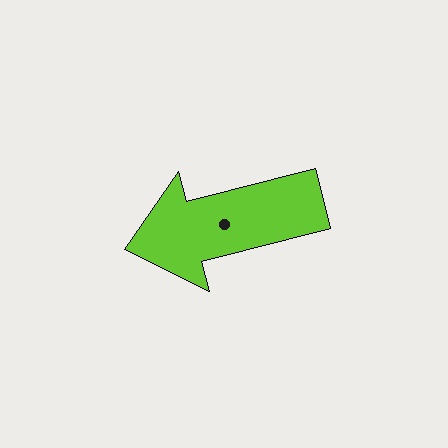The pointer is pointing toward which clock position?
Roughly 9 o'clock.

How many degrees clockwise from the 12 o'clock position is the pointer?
Approximately 256 degrees.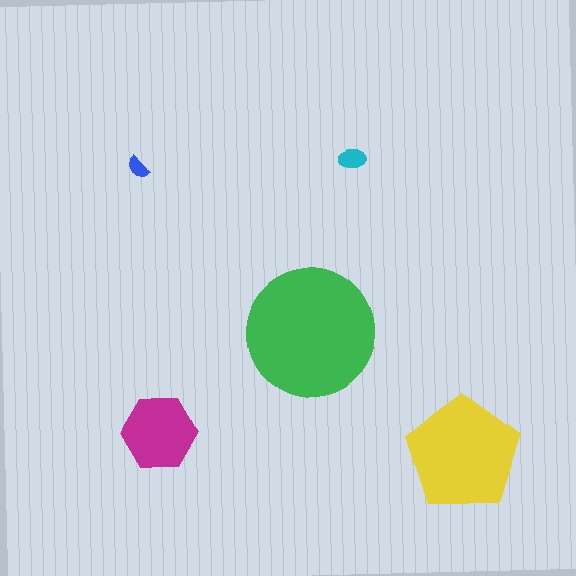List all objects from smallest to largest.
The blue semicircle, the cyan ellipse, the magenta hexagon, the yellow pentagon, the green circle.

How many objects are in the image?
There are 5 objects in the image.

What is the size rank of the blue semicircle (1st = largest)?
5th.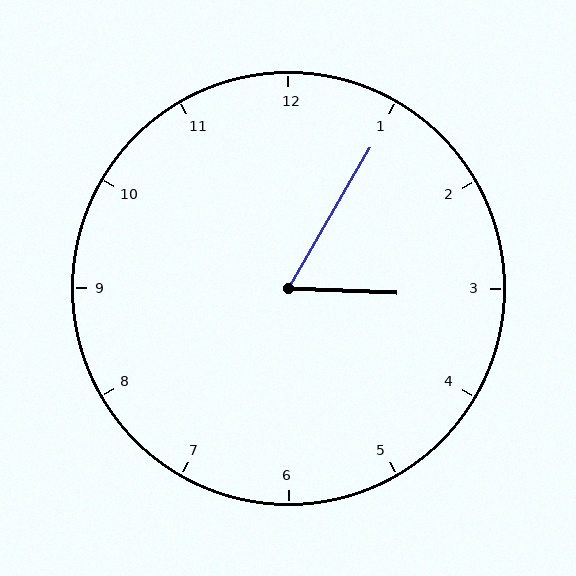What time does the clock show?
3:05.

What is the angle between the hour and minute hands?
Approximately 62 degrees.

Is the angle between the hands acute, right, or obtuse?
It is acute.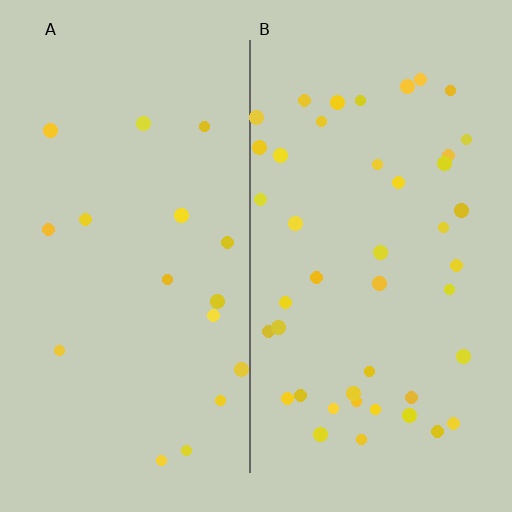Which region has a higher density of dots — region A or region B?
B (the right).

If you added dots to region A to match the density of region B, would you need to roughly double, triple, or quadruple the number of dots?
Approximately triple.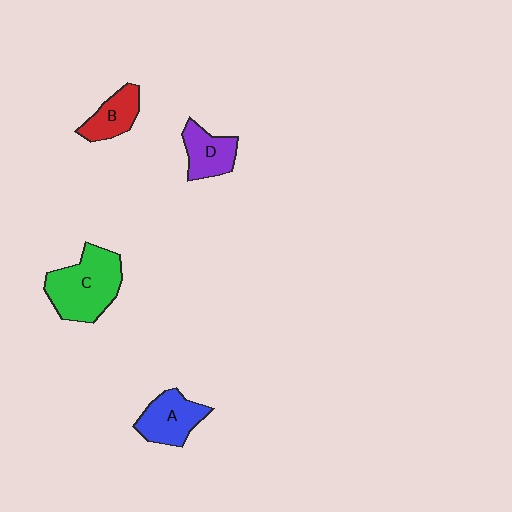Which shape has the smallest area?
Shape B (red).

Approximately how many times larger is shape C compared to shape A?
Approximately 1.5 times.